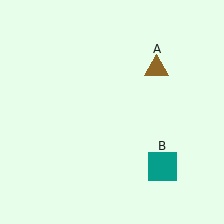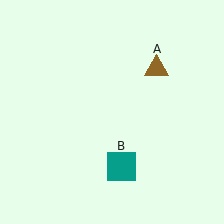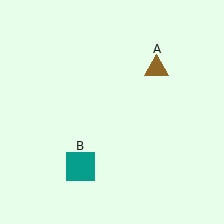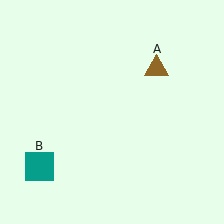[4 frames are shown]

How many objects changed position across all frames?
1 object changed position: teal square (object B).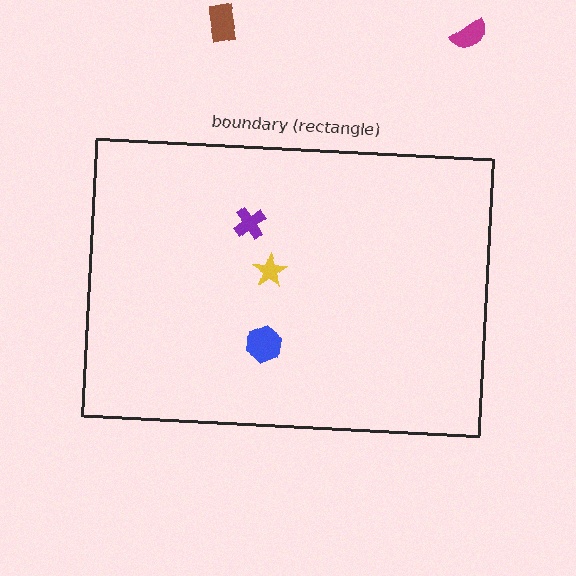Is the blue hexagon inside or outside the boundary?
Inside.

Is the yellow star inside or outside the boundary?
Inside.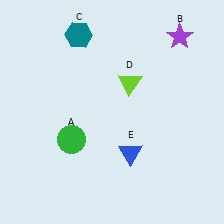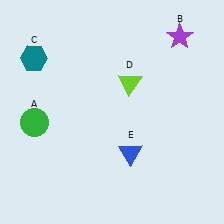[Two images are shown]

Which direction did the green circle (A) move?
The green circle (A) moved left.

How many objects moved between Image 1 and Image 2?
2 objects moved between the two images.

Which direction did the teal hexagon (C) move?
The teal hexagon (C) moved left.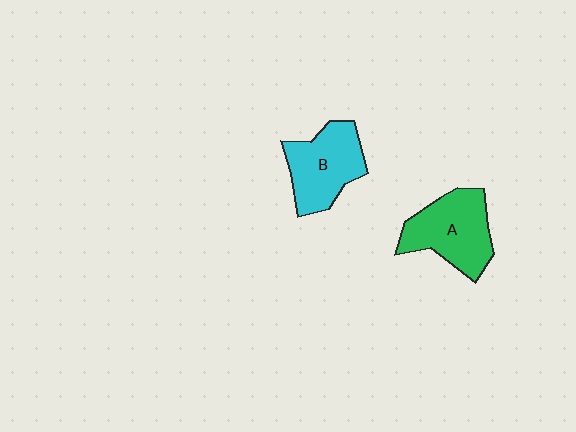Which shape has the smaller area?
Shape B (cyan).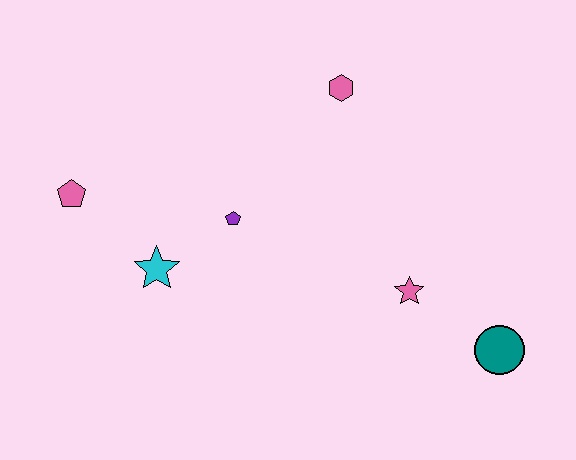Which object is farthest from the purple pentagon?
The teal circle is farthest from the purple pentagon.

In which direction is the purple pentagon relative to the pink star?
The purple pentagon is to the left of the pink star.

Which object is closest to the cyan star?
The purple pentagon is closest to the cyan star.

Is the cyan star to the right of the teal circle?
No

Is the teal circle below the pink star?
Yes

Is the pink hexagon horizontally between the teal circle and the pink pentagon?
Yes